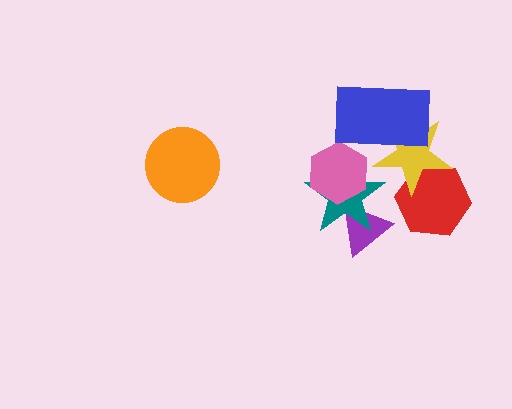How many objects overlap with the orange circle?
0 objects overlap with the orange circle.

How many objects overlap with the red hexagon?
1 object overlaps with the red hexagon.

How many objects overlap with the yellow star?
2 objects overlap with the yellow star.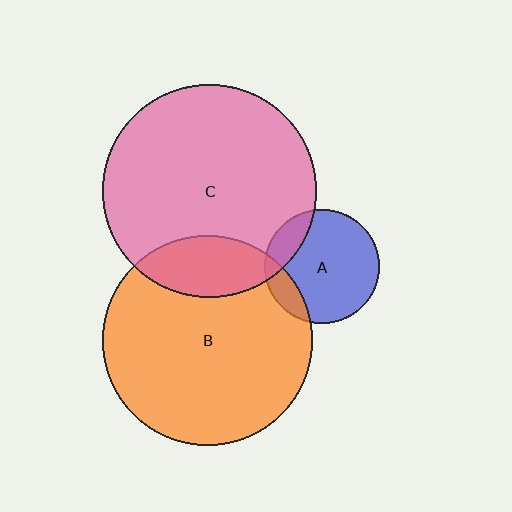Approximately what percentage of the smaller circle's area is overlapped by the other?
Approximately 15%.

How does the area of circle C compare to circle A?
Approximately 3.5 times.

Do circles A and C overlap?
Yes.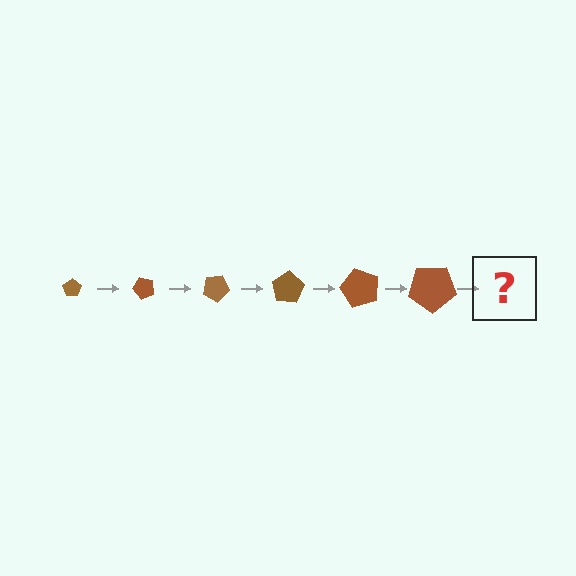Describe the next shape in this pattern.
It should be a pentagon, larger than the previous one and rotated 300 degrees from the start.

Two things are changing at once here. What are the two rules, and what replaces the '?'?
The two rules are that the pentagon grows larger each step and it rotates 50 degrees each step. The '?' should be a pentagon, larger than the previous one and rotated 300 degrees from the start.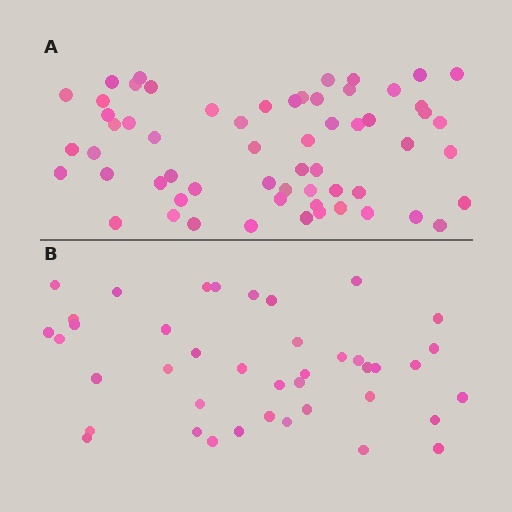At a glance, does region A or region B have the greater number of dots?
Region A (the top region) has more dots.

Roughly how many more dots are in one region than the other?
Region A has approximately 20 more dots than region B.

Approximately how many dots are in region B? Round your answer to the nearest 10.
About 40 dots. (The exact count is 41, which rounds to 40.)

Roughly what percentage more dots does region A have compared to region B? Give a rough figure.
About 45% more.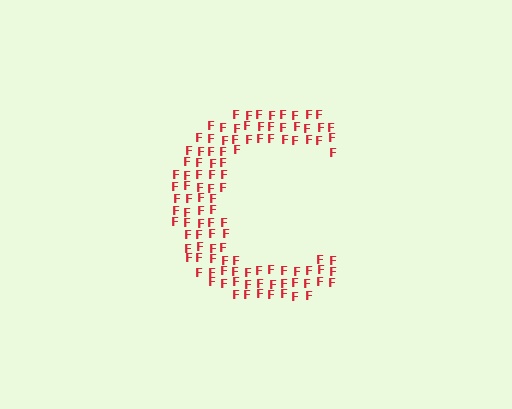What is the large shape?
The large shape is the letter C.